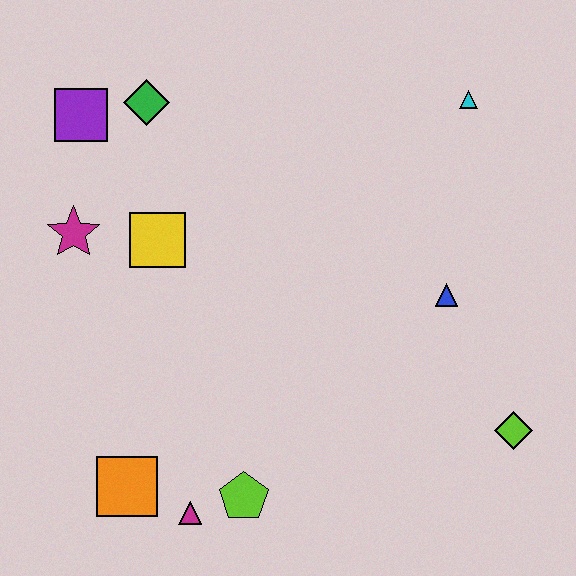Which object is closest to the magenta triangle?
The lime pentagon is closest to the magenta triangle.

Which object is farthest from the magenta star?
The lime diamond is farthest from the magenta star.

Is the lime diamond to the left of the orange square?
No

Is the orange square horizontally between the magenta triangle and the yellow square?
No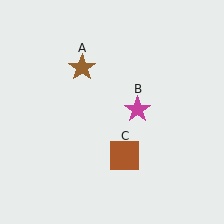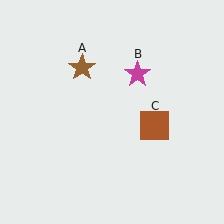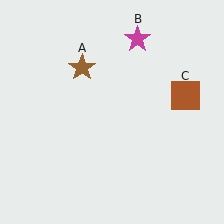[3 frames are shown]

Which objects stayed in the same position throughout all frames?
Brown star (object A) remained stationary.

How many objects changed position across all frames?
2 objects changed position: magenta star (object B), brown square (object C).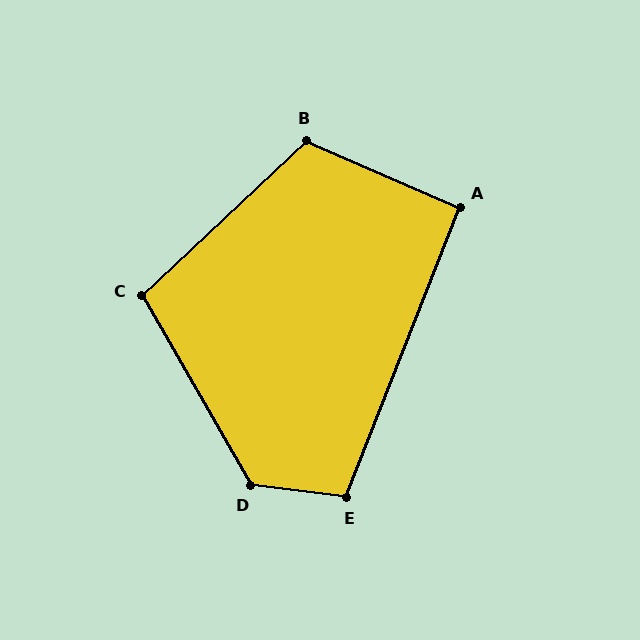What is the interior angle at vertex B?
Approximately 113 degrees (obtuse).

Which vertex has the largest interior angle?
D, at approximately 127 degrees.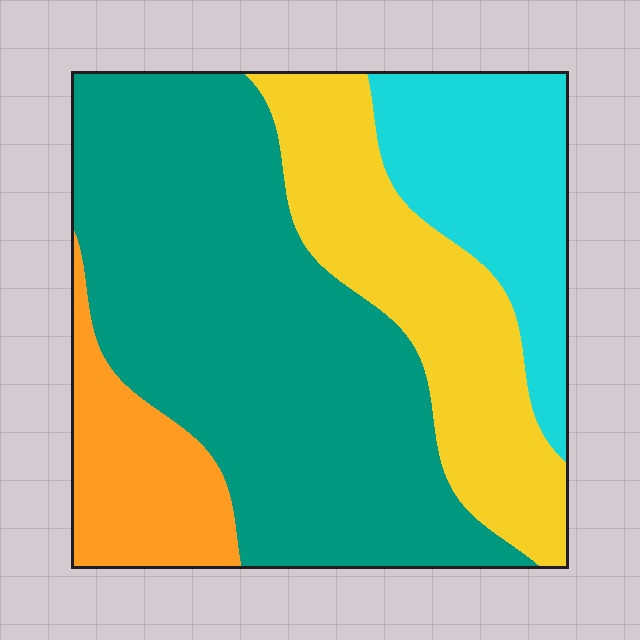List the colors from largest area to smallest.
From largest to smallest: teal, yellow, cyan, orange.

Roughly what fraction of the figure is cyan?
Cyan takes up about one sixth (1/6) of the figure.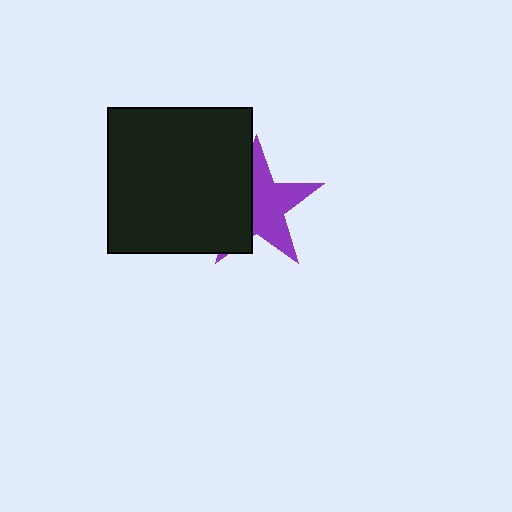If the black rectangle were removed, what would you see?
You would see the complete purple star.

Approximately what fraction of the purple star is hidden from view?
Roughly 44% of the purple star is hidden behind the black rectangle.